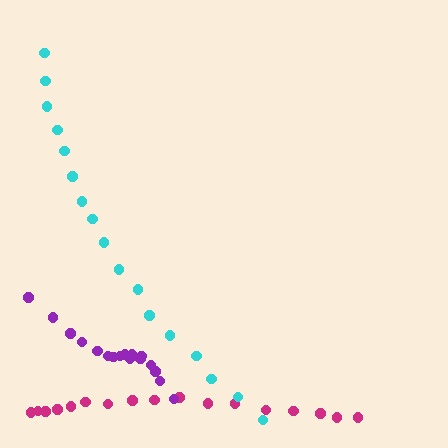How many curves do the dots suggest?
There are 3 distinct paths.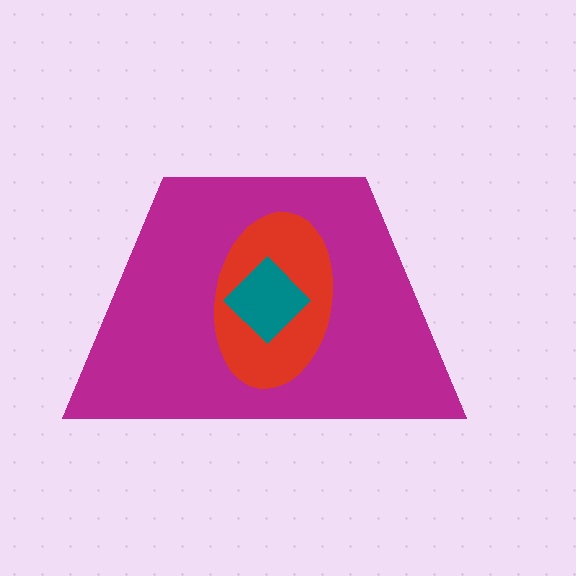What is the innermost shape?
The teal diamond.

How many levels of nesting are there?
3.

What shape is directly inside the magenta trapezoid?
The red ellipse.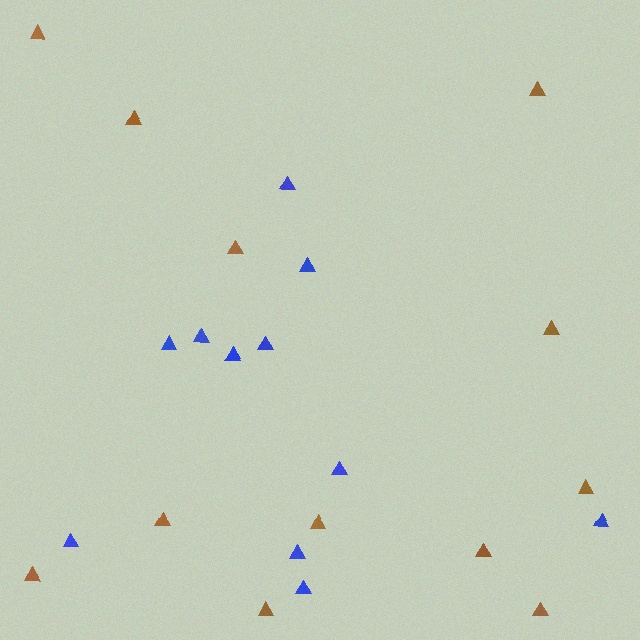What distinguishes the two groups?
There are 2 groups: one group of brown triangles (12) and one group of blue triangles (11).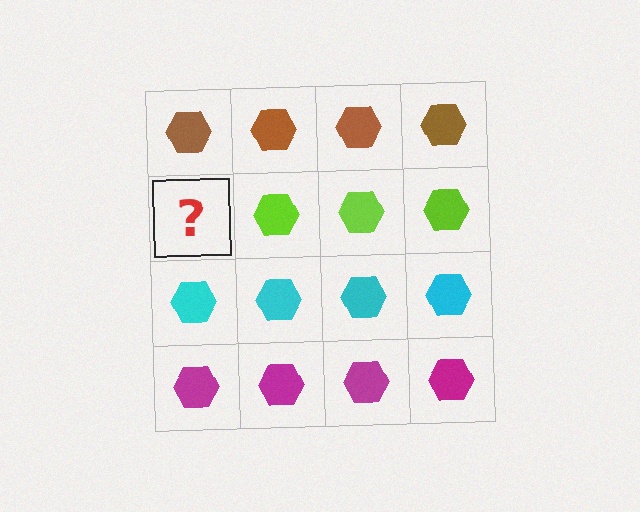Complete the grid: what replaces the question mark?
The question mark should be replaced with a lime hexagon.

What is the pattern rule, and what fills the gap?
The rule is that each row has a consistent color. The gap should be filled with a lime hexagon.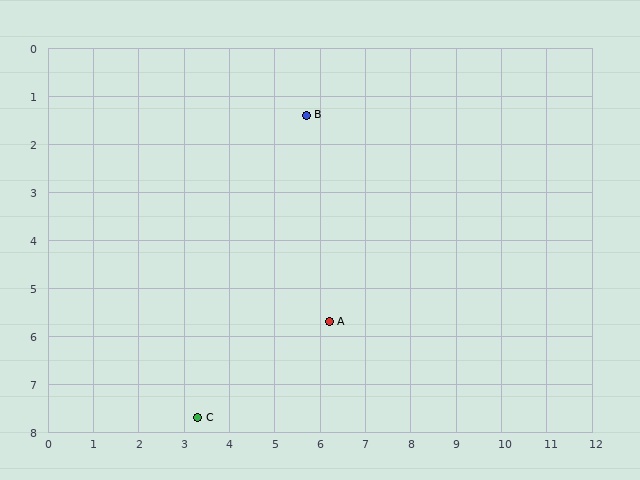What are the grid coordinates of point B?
Point B is at approximately (5.7, 1.4).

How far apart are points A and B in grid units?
Points A and B are about 4.3 grid units apart.